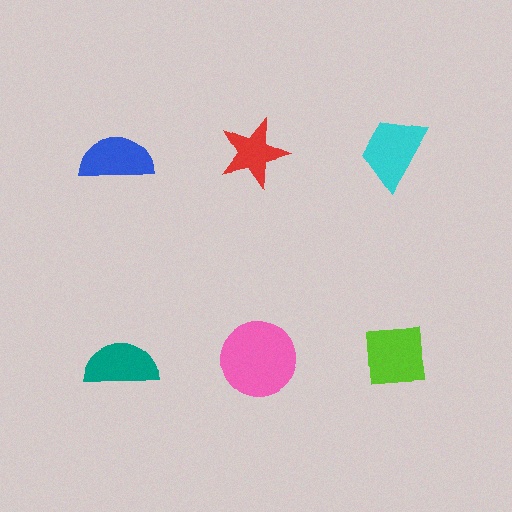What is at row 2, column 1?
A teal semicircle.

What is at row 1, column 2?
A red star.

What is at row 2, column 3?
A lime square.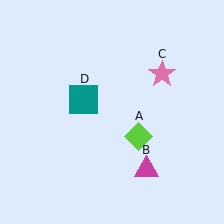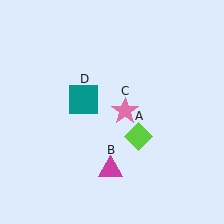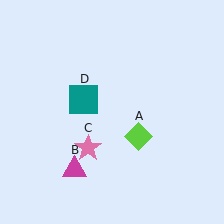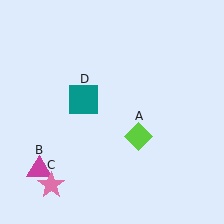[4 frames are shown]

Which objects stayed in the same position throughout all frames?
Lime diamond (object A) and teal square (object D) remained stationary.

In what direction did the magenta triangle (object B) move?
The magenta triangle (object B) moved left.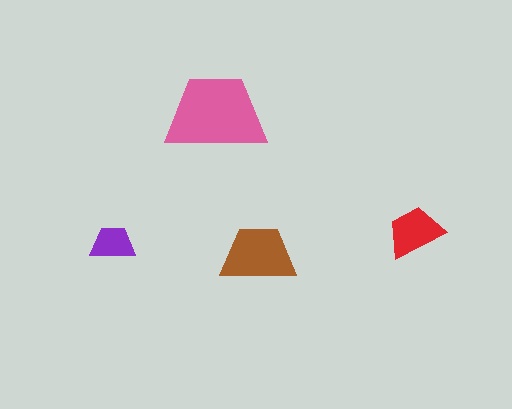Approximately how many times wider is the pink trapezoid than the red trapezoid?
About 2 times wider.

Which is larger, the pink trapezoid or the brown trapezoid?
The pink one.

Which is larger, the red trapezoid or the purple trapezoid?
The red one.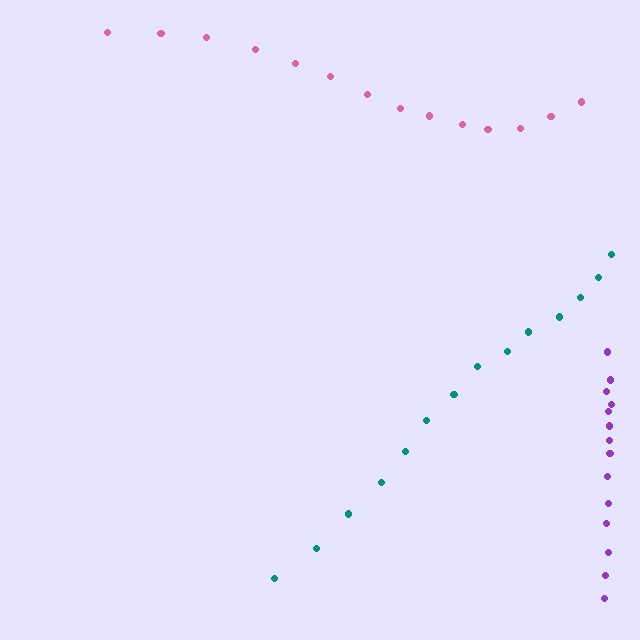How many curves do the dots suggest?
There are 3 distinct paths.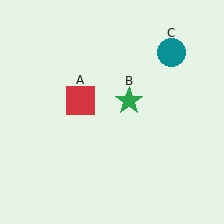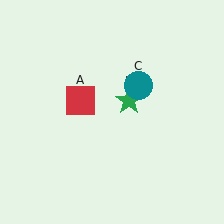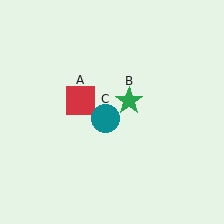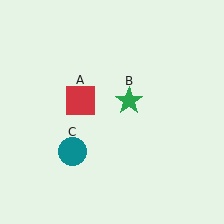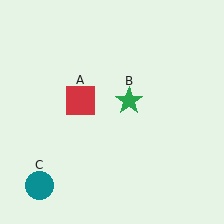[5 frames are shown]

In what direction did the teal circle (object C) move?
The teal circle (object C) moved down and to the left.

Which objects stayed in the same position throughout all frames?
Red square (object A) and green star (object B) remained stationary.